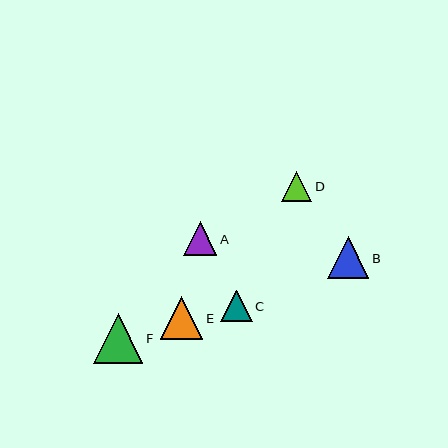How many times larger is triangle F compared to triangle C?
Triangle F is approximately 1.6 times the size of triangle C.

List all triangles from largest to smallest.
From largest to smallest: F, E, B, A, C, D.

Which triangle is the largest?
Triangle F is the largest with a size of approximately 50 pixels.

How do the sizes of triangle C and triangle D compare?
Triangle C and triangle D are approximately the same size.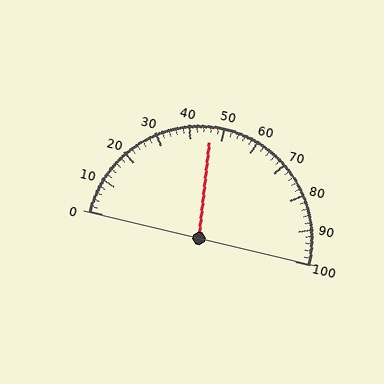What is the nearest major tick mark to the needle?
The nearest major tick mark is 50.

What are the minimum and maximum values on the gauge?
The gauge ranges from 0 to 100.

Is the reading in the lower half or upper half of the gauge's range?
The reading is in the lower half of the range (0 to 100).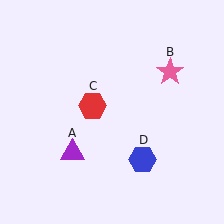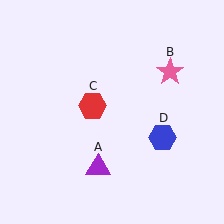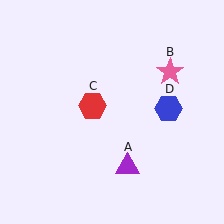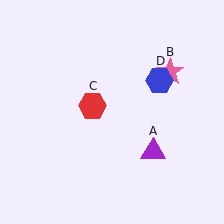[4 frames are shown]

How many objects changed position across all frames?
2 objects changed position: purple triangle (object A), blue hexagon (object D).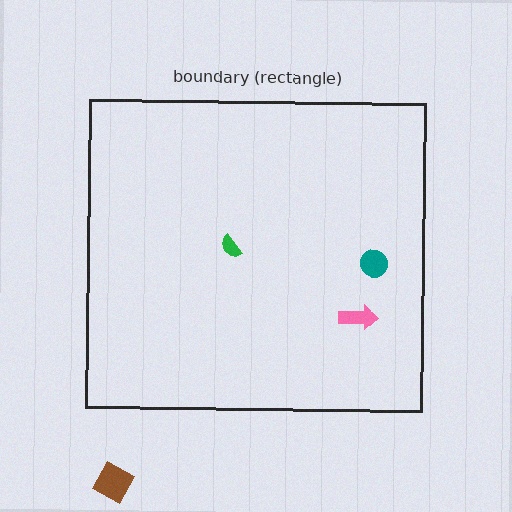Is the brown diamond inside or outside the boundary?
Outside.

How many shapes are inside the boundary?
3 inside, 1 outside.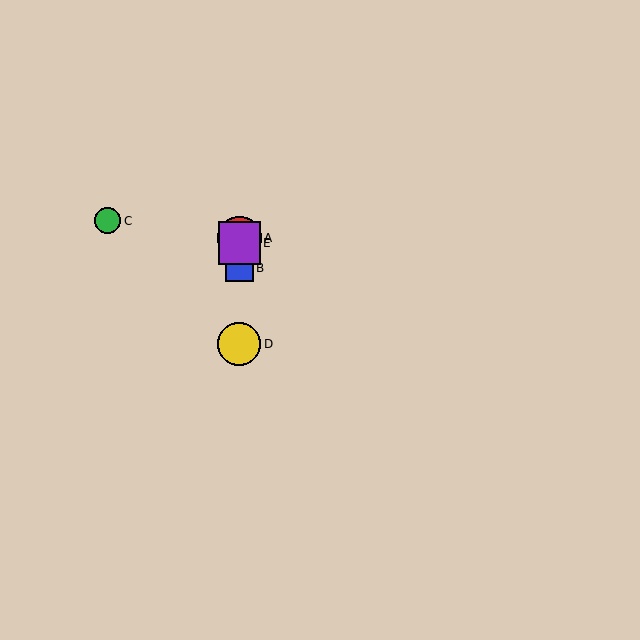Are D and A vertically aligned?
Yes, both are at x≈239.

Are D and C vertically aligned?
No, D is at x≈239 and C is at x≈108.